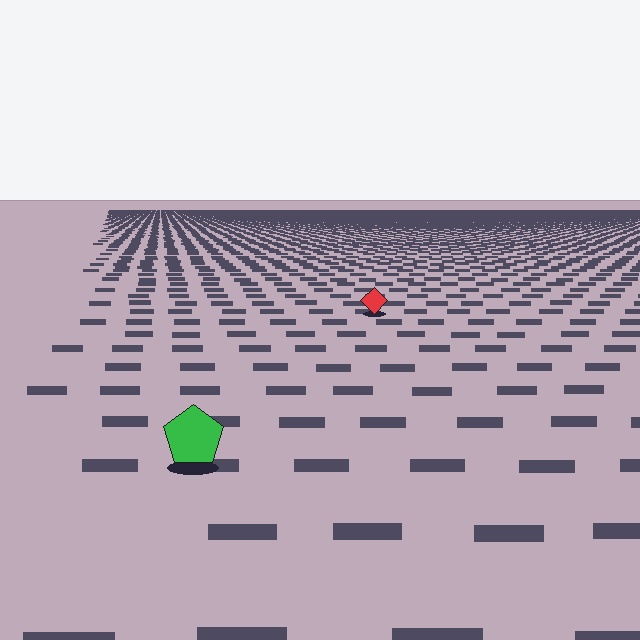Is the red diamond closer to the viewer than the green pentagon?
No. The green pentagon is closer — you can tell from the texture gradient: the ground texture is coarser near it.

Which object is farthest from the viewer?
The red diamond is farthest from the viewer. It appears smaller and the ground texture around it is denser.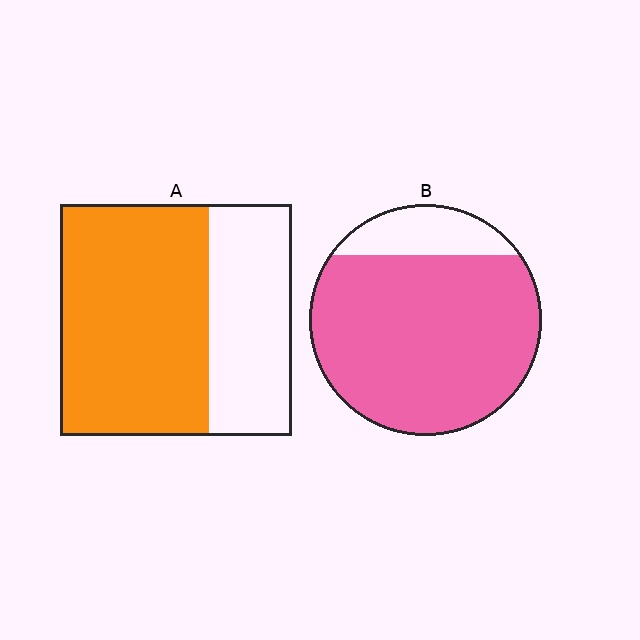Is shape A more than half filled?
Yes.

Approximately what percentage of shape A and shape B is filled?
A is approximately 65% and B is approximately 85%.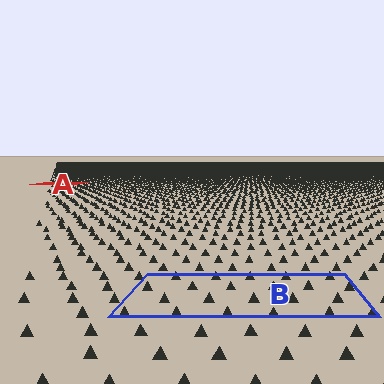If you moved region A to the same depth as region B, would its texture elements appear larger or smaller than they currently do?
They would appear larger. At a closer depth, the same texture elements are projected at a bigger on-screen size.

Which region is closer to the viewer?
Region B is closer. The texture elements there are larger and more spread out.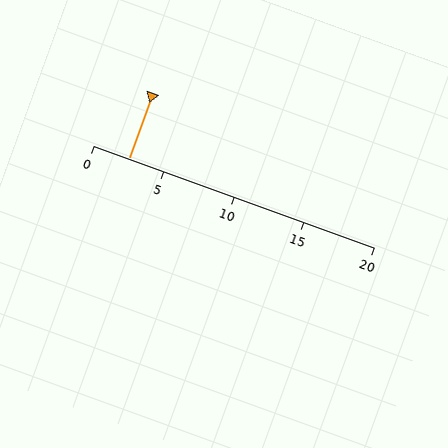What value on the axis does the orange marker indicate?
The marker indicates approximately 2.5.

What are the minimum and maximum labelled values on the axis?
The axis runs from 0 to 20.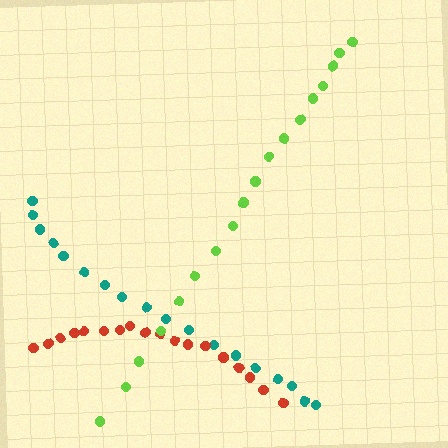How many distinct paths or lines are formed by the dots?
There are 3 distinct paths.